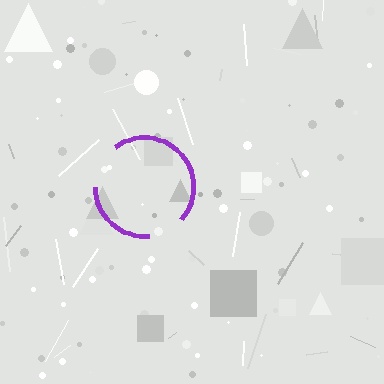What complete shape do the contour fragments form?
The contour fragments form a circle.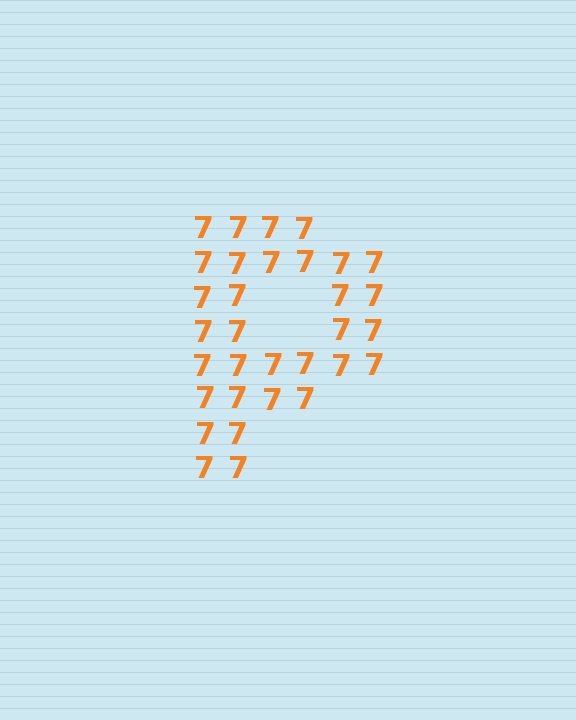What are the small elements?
The small elements are digit 7's.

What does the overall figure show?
The overall figure shows the letter P.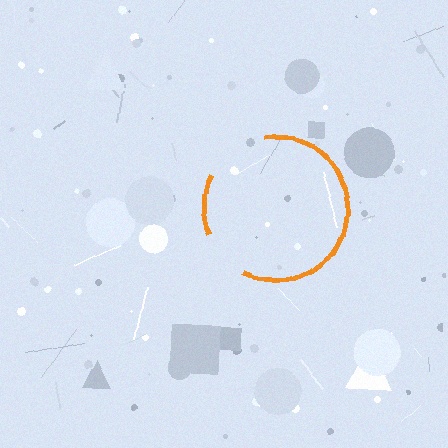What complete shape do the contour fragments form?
The contour fragments form a circle.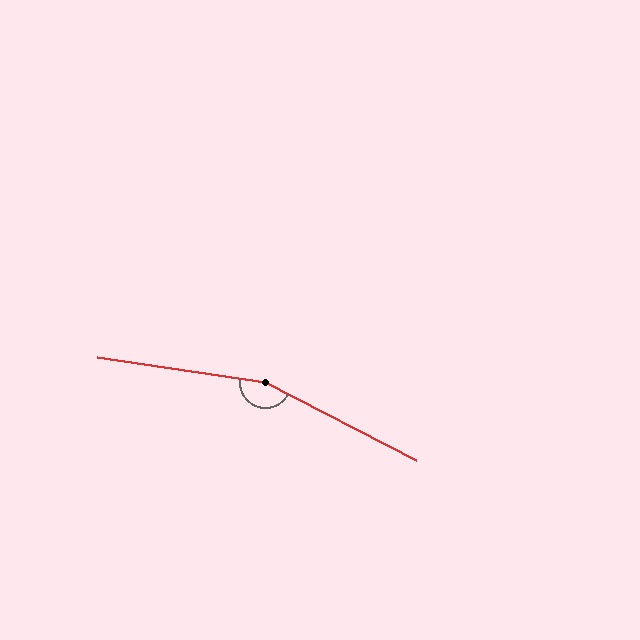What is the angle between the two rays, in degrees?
Approximately 161 degrees.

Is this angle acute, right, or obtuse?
It is obtuse.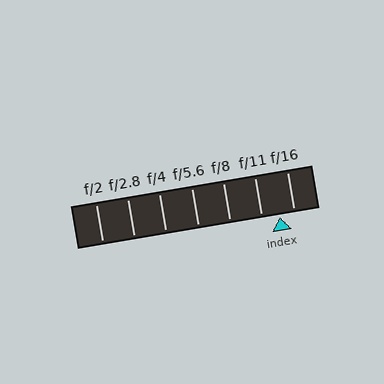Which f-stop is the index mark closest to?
The index mark is closest to f/16.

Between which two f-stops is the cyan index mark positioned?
The index mark is between f/11 and f/16.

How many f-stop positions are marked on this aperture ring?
There are 7 f-stop positions marked.